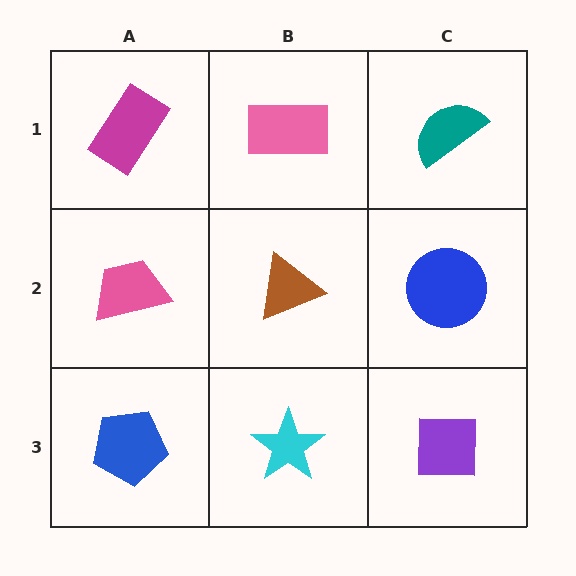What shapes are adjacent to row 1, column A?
A pink trapezoid (row 2, column A), a pink rectangle (row 1, column B).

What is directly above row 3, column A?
A pink trapezoid.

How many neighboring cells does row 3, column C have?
2.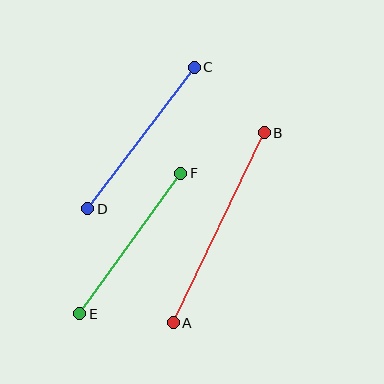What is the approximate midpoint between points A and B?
The midpoint is at approximately (219, 228) pixels.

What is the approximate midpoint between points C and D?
The midpoint is at approximately (141, 138) pixels.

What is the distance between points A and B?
The distance is approximately 211 pixels.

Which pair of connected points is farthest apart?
Points A and B are farthest apart.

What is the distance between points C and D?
The distance is approximately 177 pixels.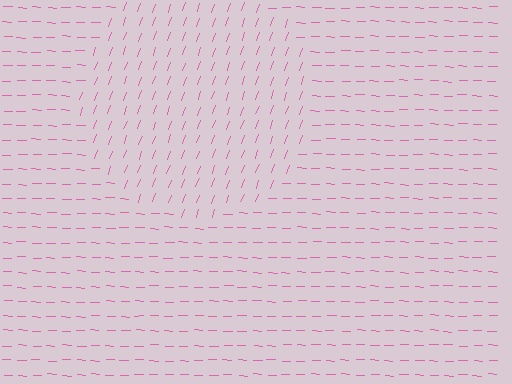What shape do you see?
I see a circle.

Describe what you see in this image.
The image is filled with small pink line segments. A circle region in the image has lines oriented differently from the surrounding lines, creating a visible texture boundary.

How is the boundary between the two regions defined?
The boundary is defined purely by a change in line orientation (approximately 72 degrees difference). All lines are the same color and thickness.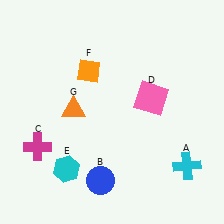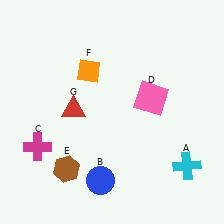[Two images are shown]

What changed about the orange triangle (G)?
In Image 1, G is orange. In Image 2, it changed to red.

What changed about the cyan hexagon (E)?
In Image 1, E is cyan. In Image 2, it changed to brown.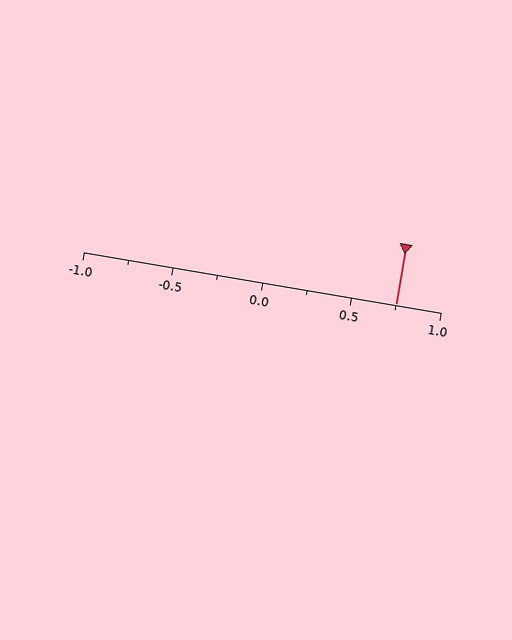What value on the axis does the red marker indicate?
The marker indicates approximately 0.75.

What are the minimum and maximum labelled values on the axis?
The axis runs from -1.0 to 1.0.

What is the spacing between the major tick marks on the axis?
The major ticks are spaced 0.5 apart.